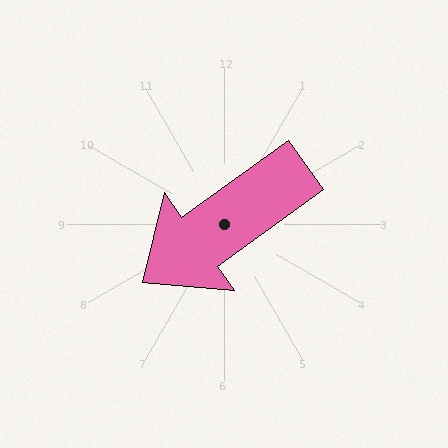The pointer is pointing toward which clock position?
Roughly 8 o'clock.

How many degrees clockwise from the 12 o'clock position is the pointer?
Approximately 234 degrees.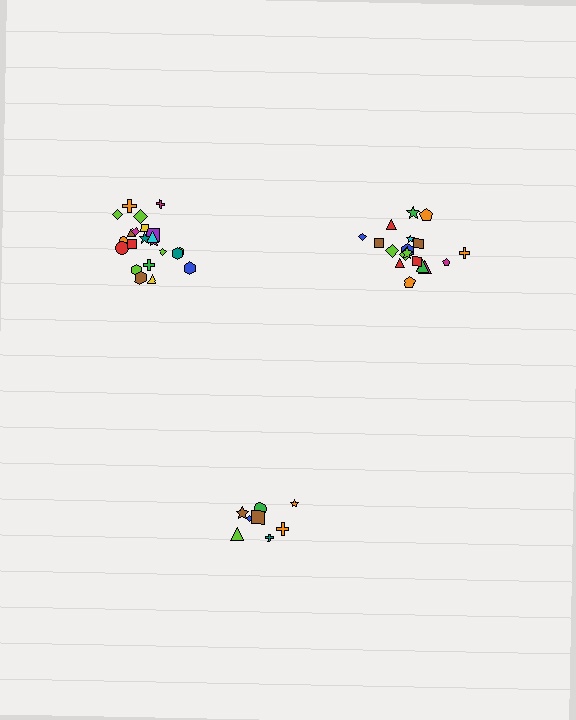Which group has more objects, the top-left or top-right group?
The top-left group.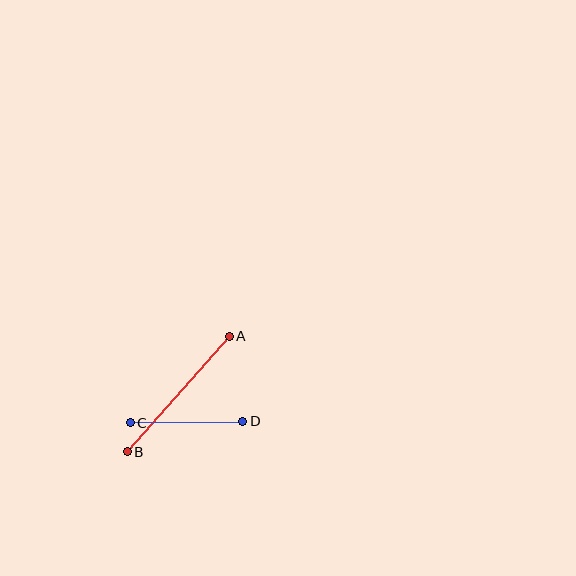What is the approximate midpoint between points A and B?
The midpoint is at approximately (178, 394) pixels.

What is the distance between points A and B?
The distance is approximately 154 pixels.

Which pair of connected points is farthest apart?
Points A and B are farthest apart.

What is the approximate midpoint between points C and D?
The midpoint is at approximately (187, 422) pixels.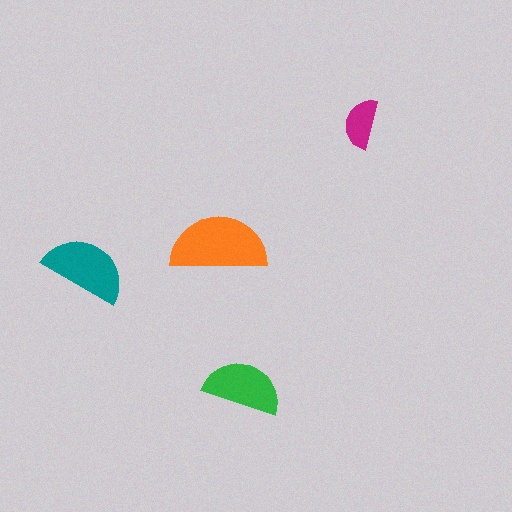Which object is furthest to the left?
The teal semicircle is leftmost.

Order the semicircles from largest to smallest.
the orange one, the teal one, the green one, the magenta one.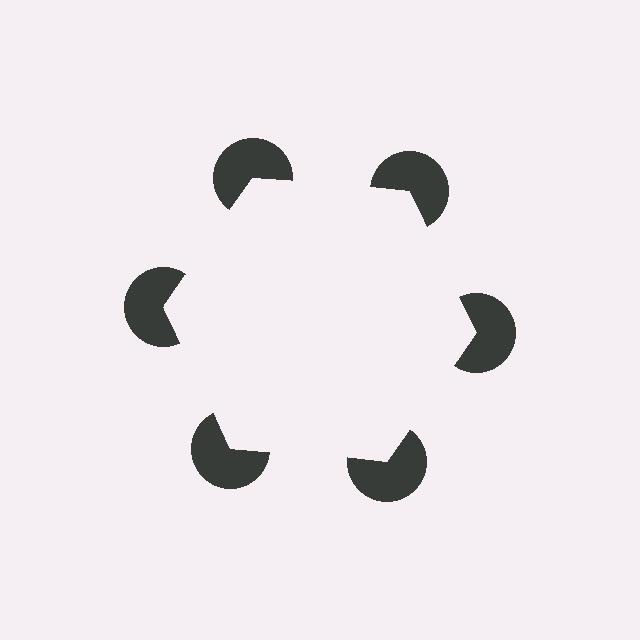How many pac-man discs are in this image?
There are 6 — one at each vertex of the illusory hexagon.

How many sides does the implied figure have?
6 sides.